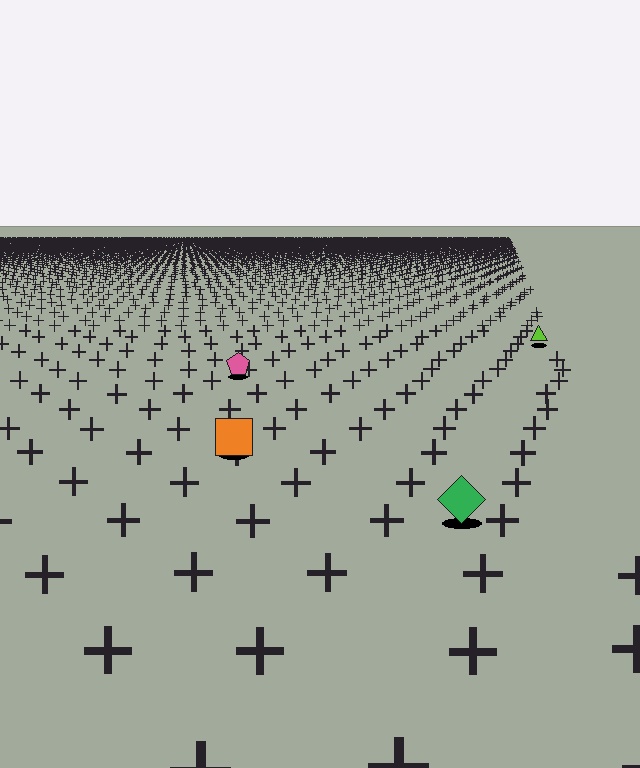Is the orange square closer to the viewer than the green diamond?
No. The green diamond is closer — you can tell from the texture gradient: the ground texture is coarser near it.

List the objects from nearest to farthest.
From nearest to farthest: the green diamond, the orange square, the pink pentagon, the lime triangle.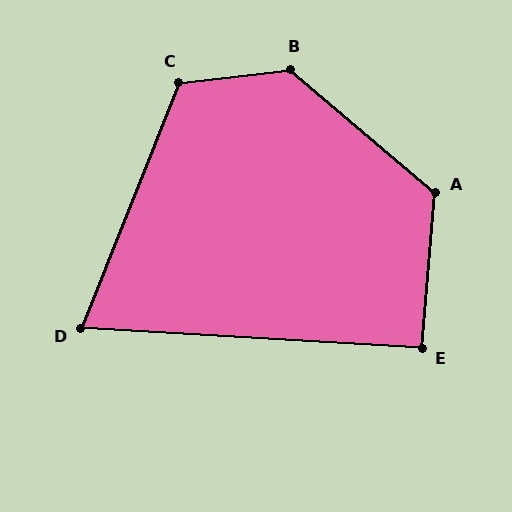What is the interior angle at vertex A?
Approximately 126 degrees (obtuse).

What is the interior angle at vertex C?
Approximately 119 degrees (obtuse).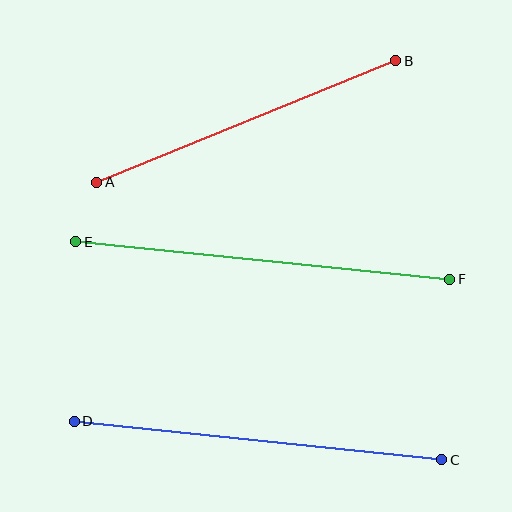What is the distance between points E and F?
The distance is approximately 376 pixels.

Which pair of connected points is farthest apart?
Points E and F are farthest apart.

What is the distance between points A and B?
The distance is approximately 323 pixels.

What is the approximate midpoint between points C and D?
The midpoint is at approximately (258, 441) pixels.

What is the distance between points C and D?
The distance is approximately 370 pixels.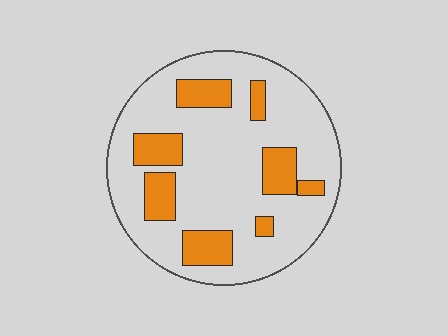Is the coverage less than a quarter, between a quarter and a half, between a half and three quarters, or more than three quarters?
Less than a quarter.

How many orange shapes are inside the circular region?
8.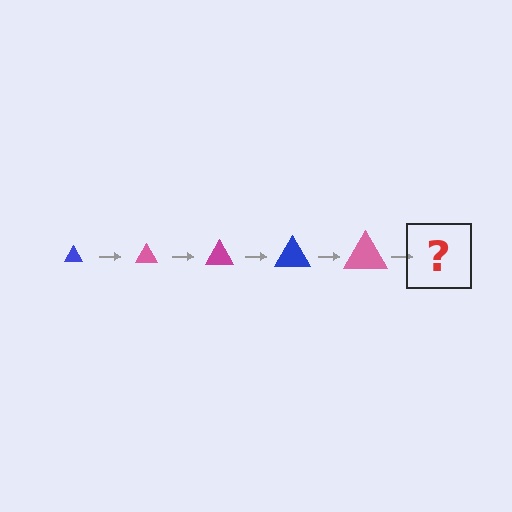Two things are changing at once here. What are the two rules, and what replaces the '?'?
The two rules are that the triangle grows larger each step and the color cycles through blue, pink, and magenta. The '?' should be a magenta triangle, larger than the previous one.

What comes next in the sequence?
The next element should be a magenta triangle, larger than the previous one.